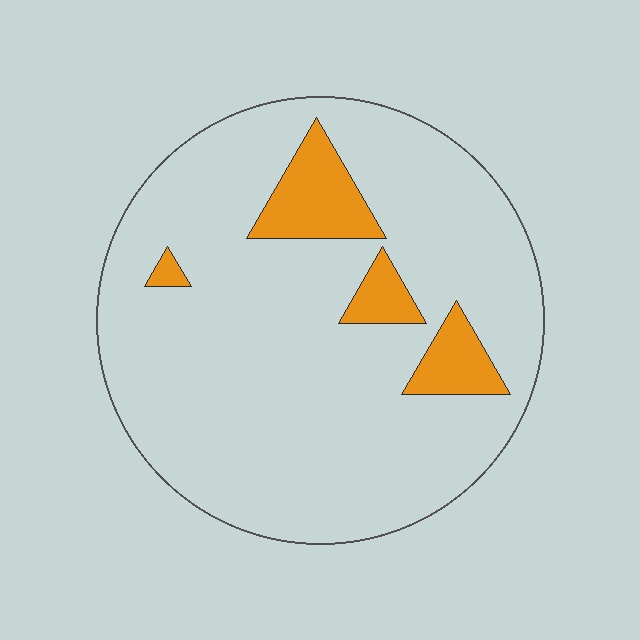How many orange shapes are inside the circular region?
4.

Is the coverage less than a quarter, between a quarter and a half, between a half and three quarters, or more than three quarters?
Less than a quarter.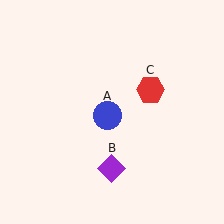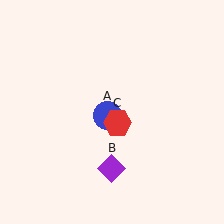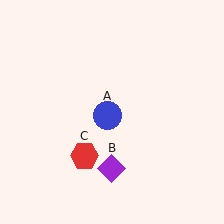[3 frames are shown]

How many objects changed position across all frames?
1 object changed position: red hexagon (object C).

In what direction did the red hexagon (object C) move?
The red hexagon (object C) moved down and to the left.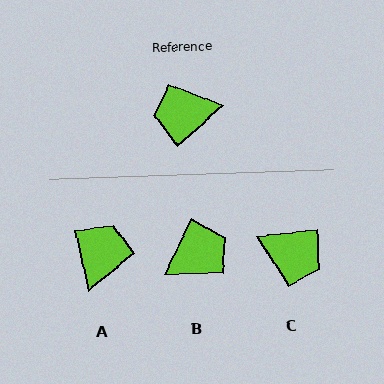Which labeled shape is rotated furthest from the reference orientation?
B, about 158 degrees away.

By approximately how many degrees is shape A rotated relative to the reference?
Approximately 119 degrees clockwise.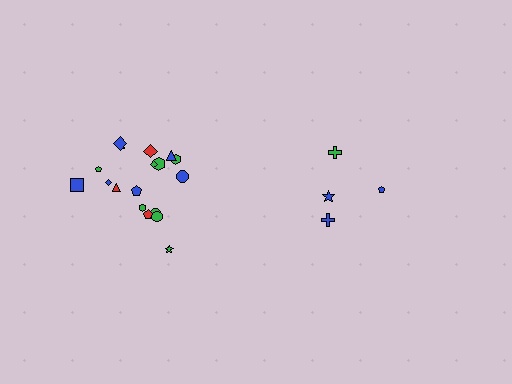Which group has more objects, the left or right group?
The left group.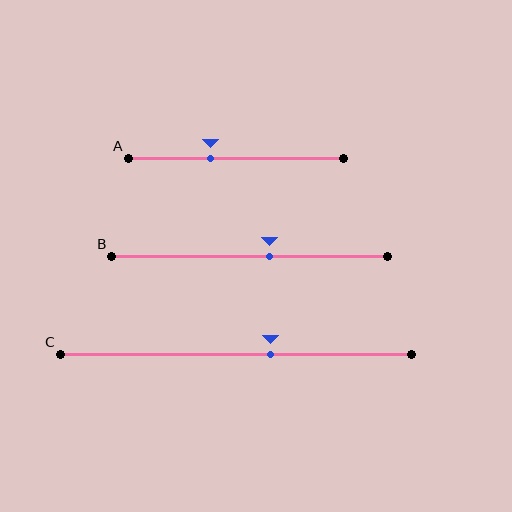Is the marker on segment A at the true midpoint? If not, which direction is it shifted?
No, the marker on segment A is shifted to the left by about 11% of the segment length.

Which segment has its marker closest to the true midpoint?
Segment B has its marker closest to the true midpoint.